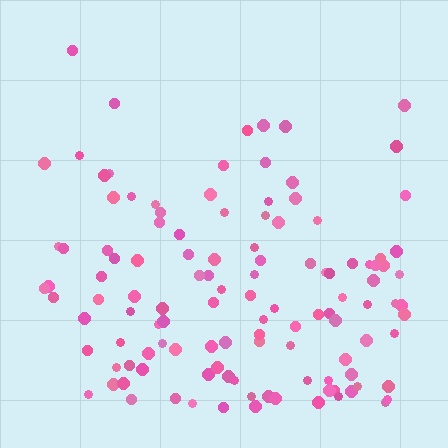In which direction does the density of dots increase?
From top to bottom, with the bottom side densest.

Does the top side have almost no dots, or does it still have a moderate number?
Still a moderate number, just noticeably fewer than the bottom.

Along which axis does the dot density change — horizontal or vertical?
Vertical.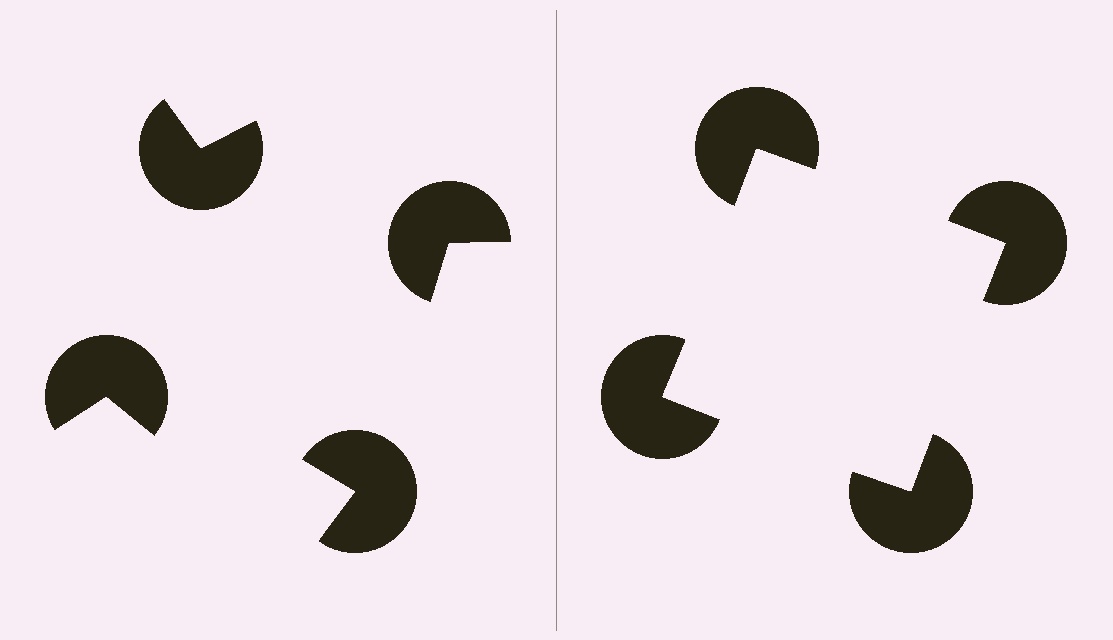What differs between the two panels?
The pac-man discs are positioned identically on both sides; only the wedge orientations differ. On the right they align to a square; on the left they are misaligned.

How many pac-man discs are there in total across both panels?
8 — 4 on each side.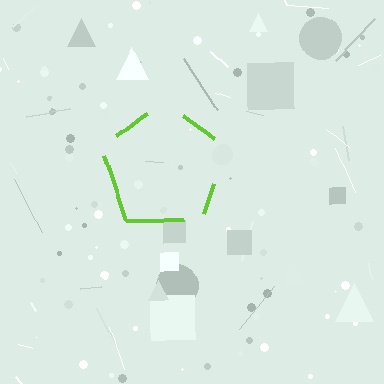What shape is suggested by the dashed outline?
The dashed outline suggests a pentagon.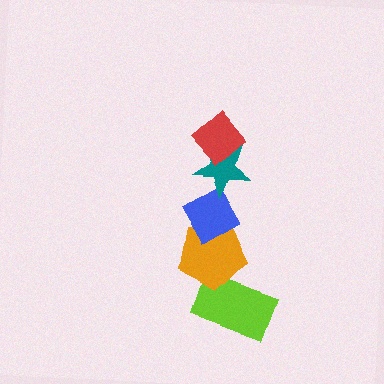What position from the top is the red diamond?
The red diamond is 1st from the top.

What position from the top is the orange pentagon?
The orange pentagon is 4th from the top.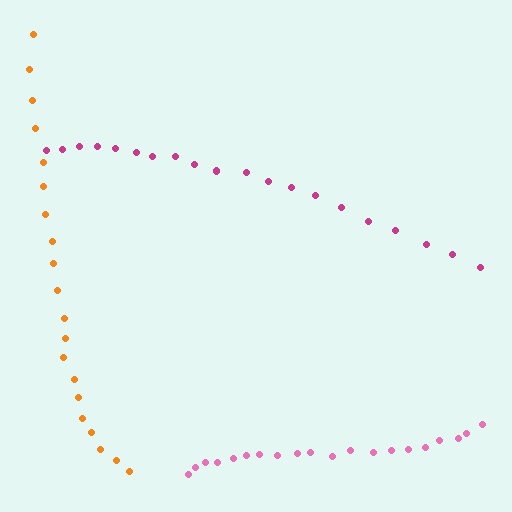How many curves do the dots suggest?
There are 3 distinct paths.